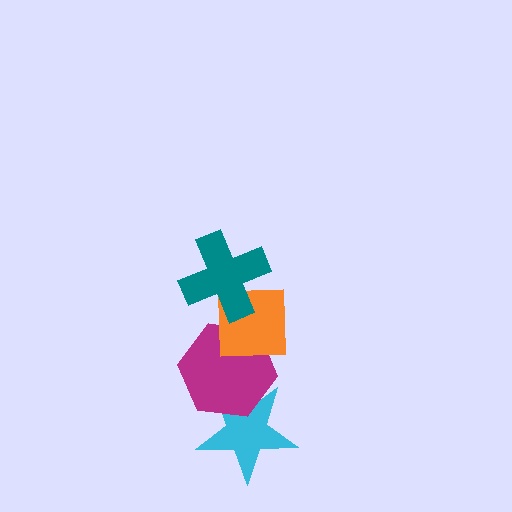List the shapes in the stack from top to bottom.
From top to bottom: the teal cross, the orange square, the magenta hexagon, the cyan star.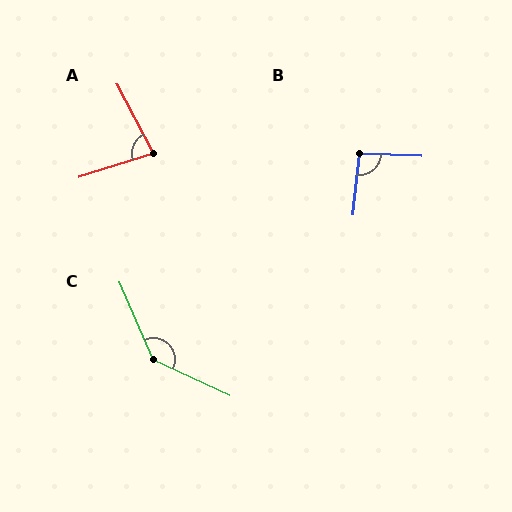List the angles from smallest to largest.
A (79°), B (94°), C (138°).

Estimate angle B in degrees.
Approximately 94 degrees.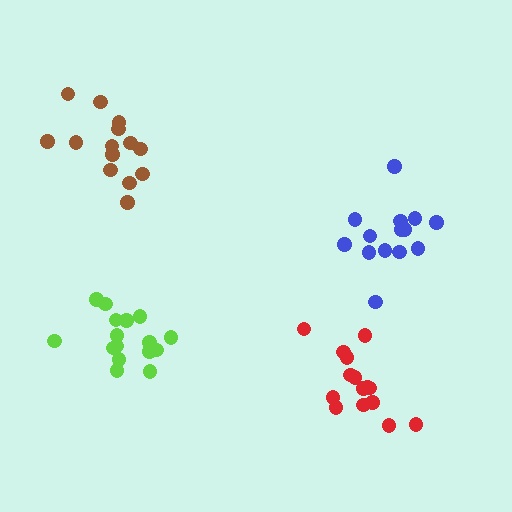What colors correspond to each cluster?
The clusters are colored: red, lime, blue, brown.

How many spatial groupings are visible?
There are 4 spatial groupings.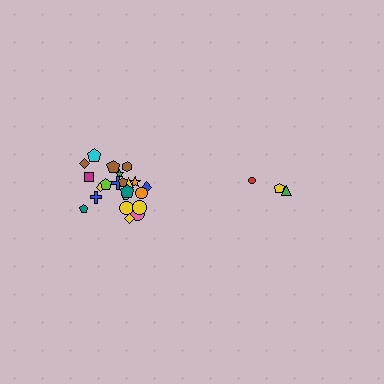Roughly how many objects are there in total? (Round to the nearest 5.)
Roughly 25 objects in total.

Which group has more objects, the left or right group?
The left group.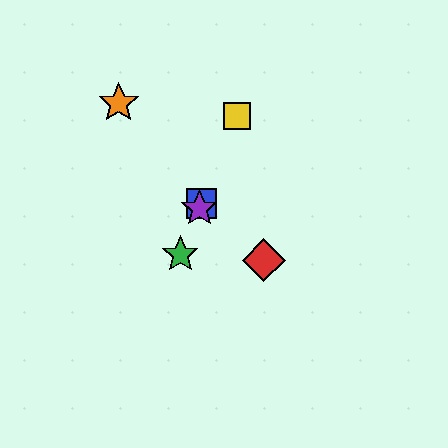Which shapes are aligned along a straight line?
The blue square, the green star, the yellow square, the purple star are aligned along a straight line.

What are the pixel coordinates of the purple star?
The purple star is at (199, 209).